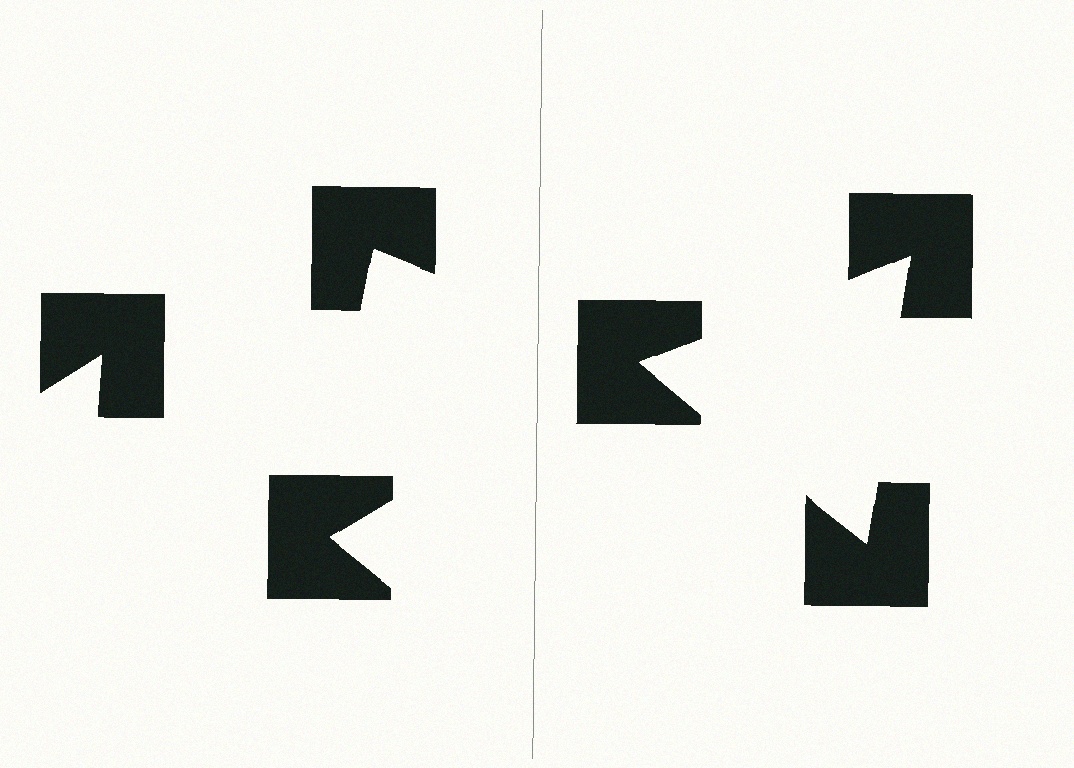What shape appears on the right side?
An illusory triangle.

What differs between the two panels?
The notched squares are positioned identically on both sides; only the wedge orientations differ. On the right they align to a triangle; on the left they are misaligned.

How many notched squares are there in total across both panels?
6 — 3 on each side.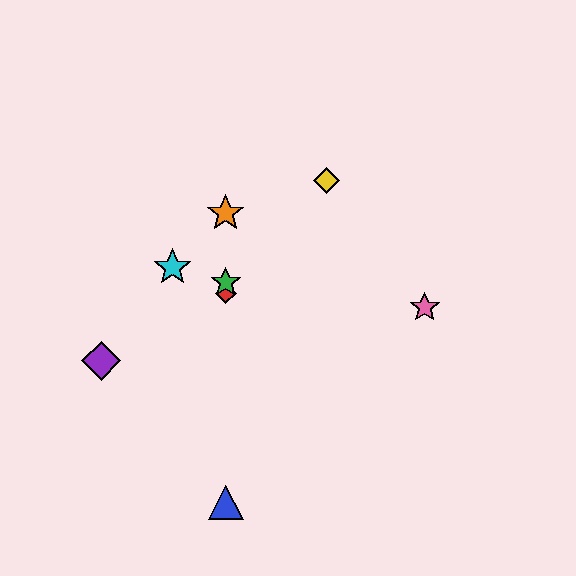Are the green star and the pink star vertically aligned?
No, the green star is at x≈226 and the pink star is at x≈425.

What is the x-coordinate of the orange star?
The orange star is at x≈226.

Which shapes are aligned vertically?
The red diamond, the blue triangle, the green star, the orange star are aligned vertically.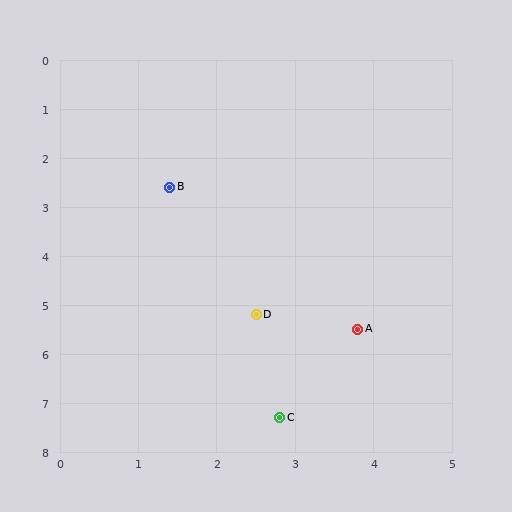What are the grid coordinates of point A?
Point A is at approximately (3.8, 5.5).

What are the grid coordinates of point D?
Point D is at approximately (2.5, 5.2).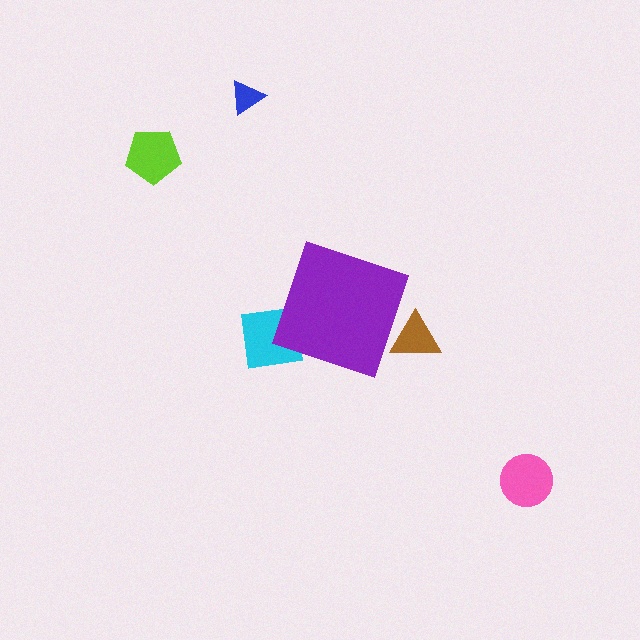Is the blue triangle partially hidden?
No, the blue triangle is fully visible.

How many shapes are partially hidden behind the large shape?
2 shapes are partially hidden.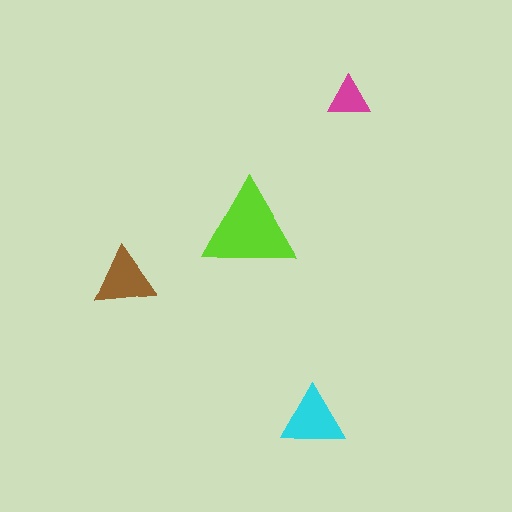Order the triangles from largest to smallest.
the lime one, the cyan one, the brown one, the magenta one.